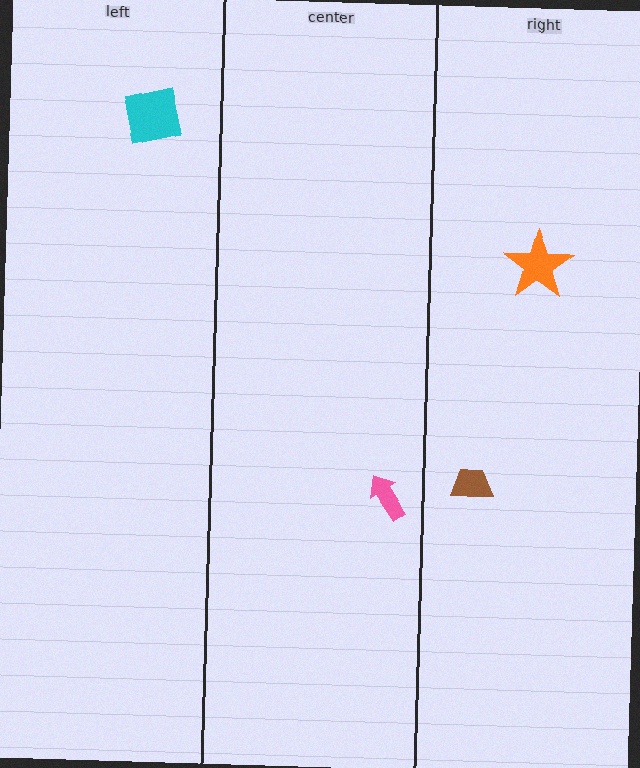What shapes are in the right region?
The orange star, the brown trapezoid.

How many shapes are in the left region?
1.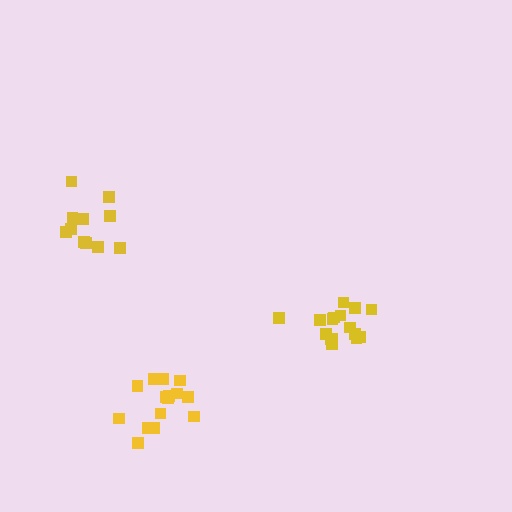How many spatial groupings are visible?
There are 3 spatial groupings.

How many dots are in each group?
Group 1: 11 dots, Group 2: 15 dots, Group 3: 16 dots (42 total).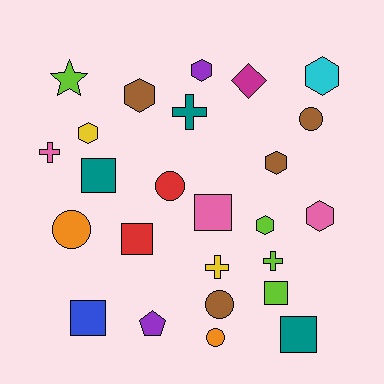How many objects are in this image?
There are 25 objects.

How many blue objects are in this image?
There is 1 blue object.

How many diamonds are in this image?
There is 1 diamond.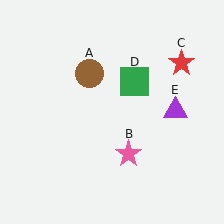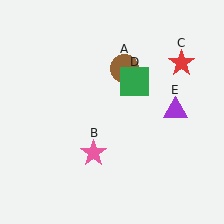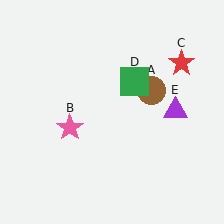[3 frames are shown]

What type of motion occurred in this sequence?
The brown circle (object A), pink star (object B) rotated clockwise around the center of the scene.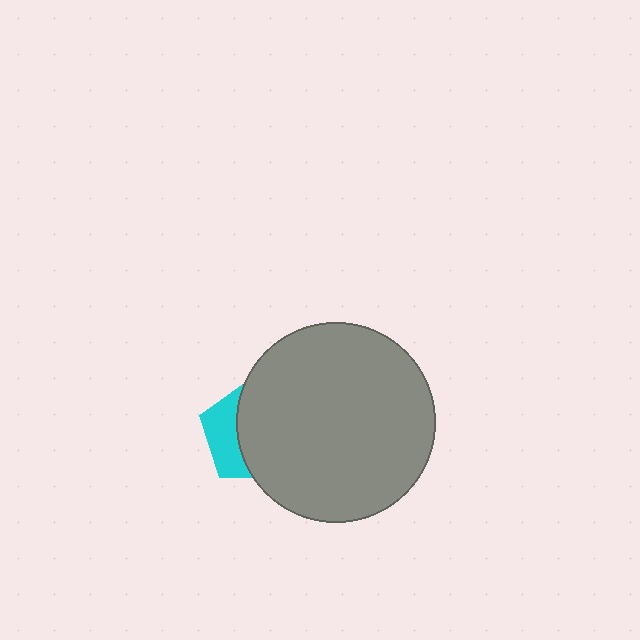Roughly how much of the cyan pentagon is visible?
A small part of it is visible (roughly 34%).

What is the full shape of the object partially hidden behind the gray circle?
The partially hidden object is a cyan pentagon.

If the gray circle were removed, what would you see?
You would see the complete cyan pentagon.